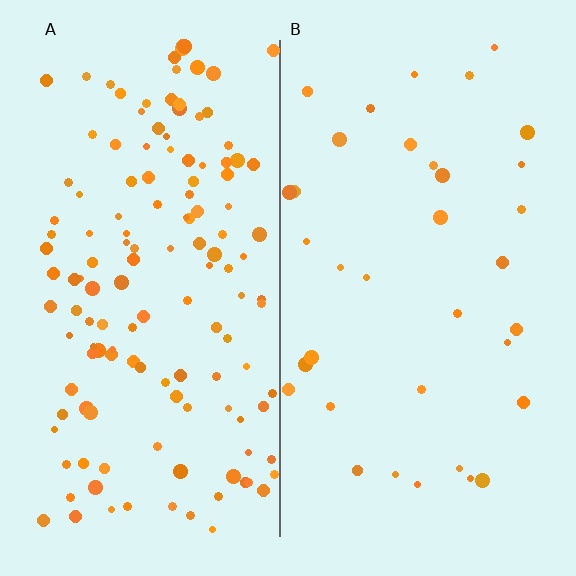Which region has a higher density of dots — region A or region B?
A (the left).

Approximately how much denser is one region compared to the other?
Approximately 3.9× — region A over region B.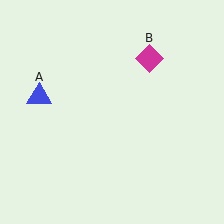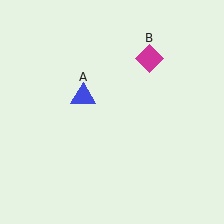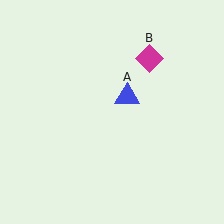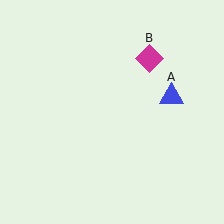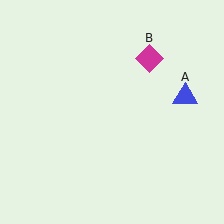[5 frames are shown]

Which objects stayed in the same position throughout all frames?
Magenta diamond (object B) remained stationary.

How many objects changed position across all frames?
1 object changed position: blue triangle (object A).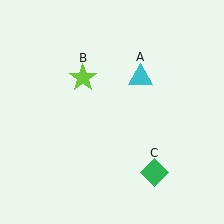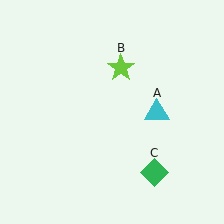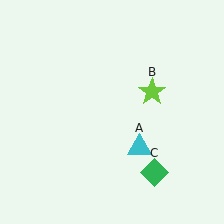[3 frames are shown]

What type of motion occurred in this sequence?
The cyan triangle (object A), lime star (object B) rotated clockwise around the center of the scene.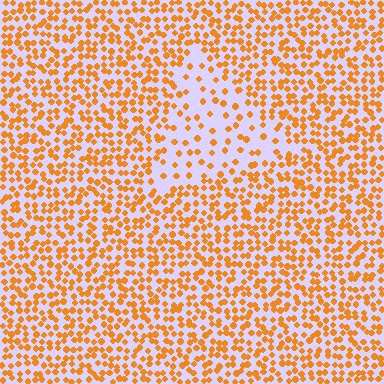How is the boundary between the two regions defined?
The boundary is defined by a change in element density (approximately 2.5x ratio). All elements are the same color, size, and shape.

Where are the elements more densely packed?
The elements are more densely packed outside the triangle boundary.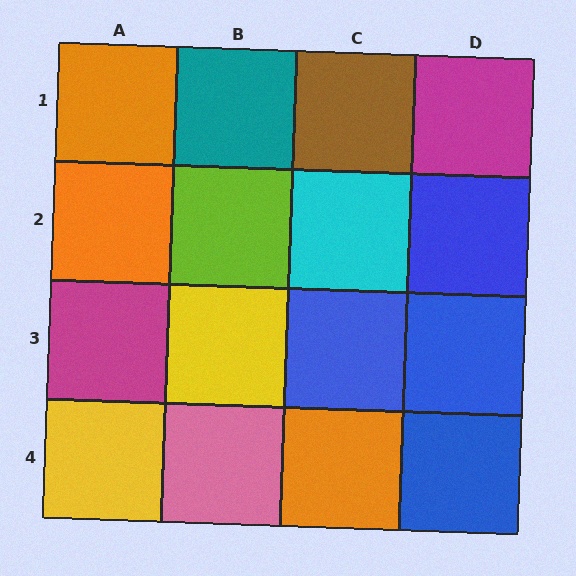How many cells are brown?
1 cell is brown.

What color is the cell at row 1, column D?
Magenta.